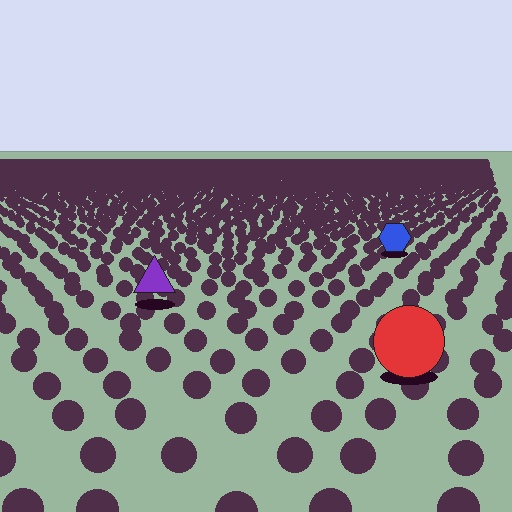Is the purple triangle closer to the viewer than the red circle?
No. The red circle is closer — you can tell from the texture gradient: the ground texture is coarser near it.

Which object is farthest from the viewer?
The blue hexagon is farthest from the viewer. It appears smaller and the ground texture around it is denser.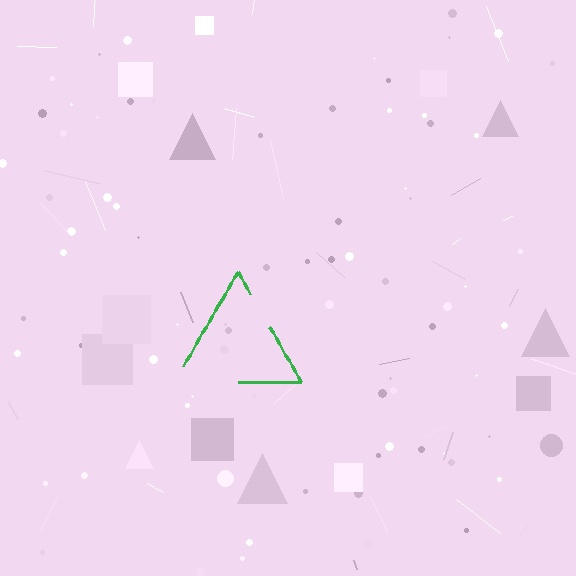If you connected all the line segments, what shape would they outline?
They would outline a triangle.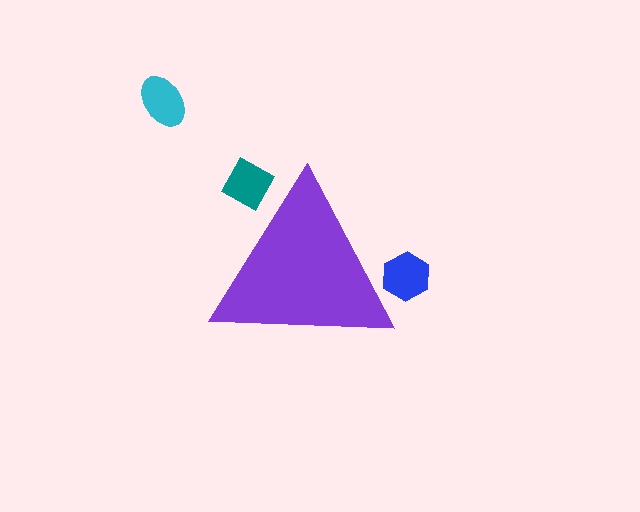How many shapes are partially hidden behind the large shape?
2 shapes are partially hidden.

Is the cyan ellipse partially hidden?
No, the cyan ellipse is fully visible.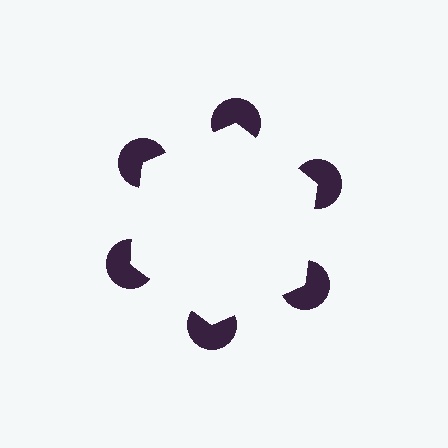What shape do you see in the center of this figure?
An illusory hexagon — its edges are inferred from the aligned wedge cuts in the pac-man discs, not physically drawn.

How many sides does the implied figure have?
6 sides.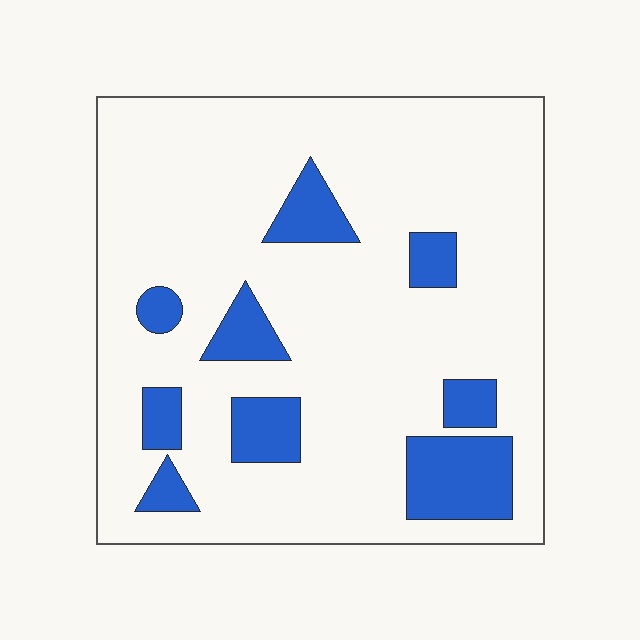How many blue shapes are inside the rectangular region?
9.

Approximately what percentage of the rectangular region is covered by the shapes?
Approximately 15%.